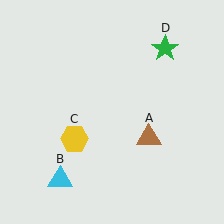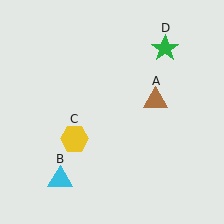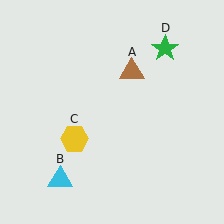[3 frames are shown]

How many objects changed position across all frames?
1 object changed position: brown triangle (object A).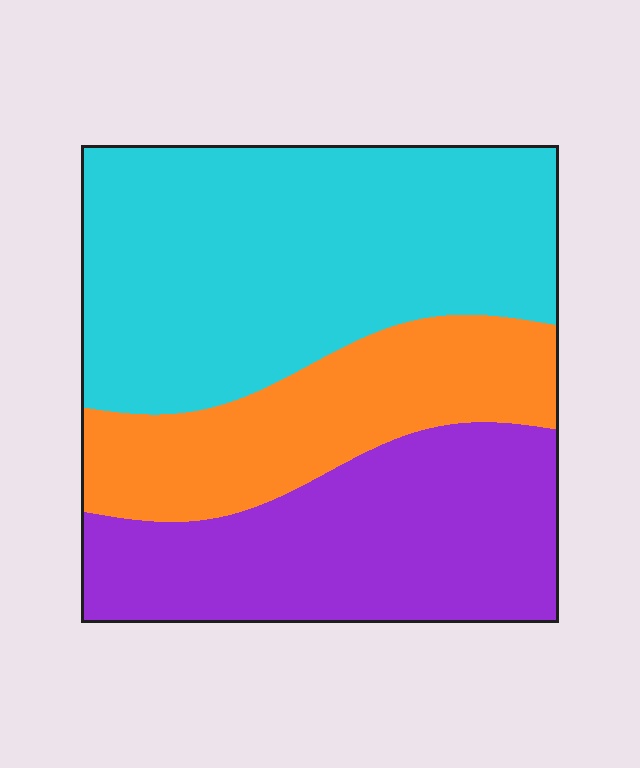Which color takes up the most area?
Cyan, at roughly 45%.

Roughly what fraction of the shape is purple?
Purple covers around 30% of the shape.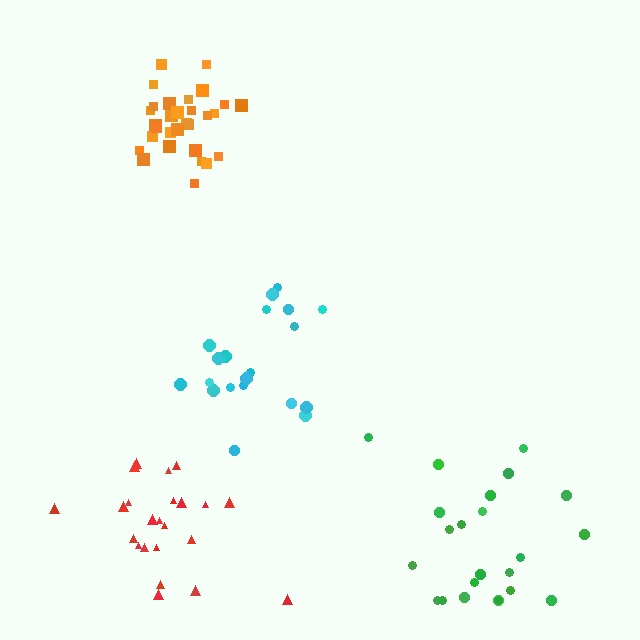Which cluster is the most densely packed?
Orange.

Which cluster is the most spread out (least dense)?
Green.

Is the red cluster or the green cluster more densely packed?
Red.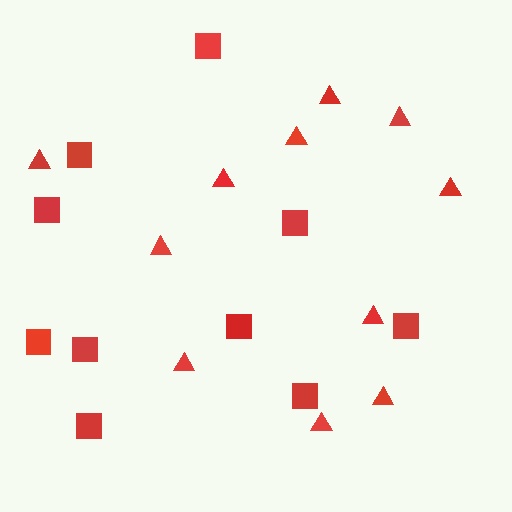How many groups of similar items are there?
There are 2 groups: one group of squares (10) and one group of triangles (11).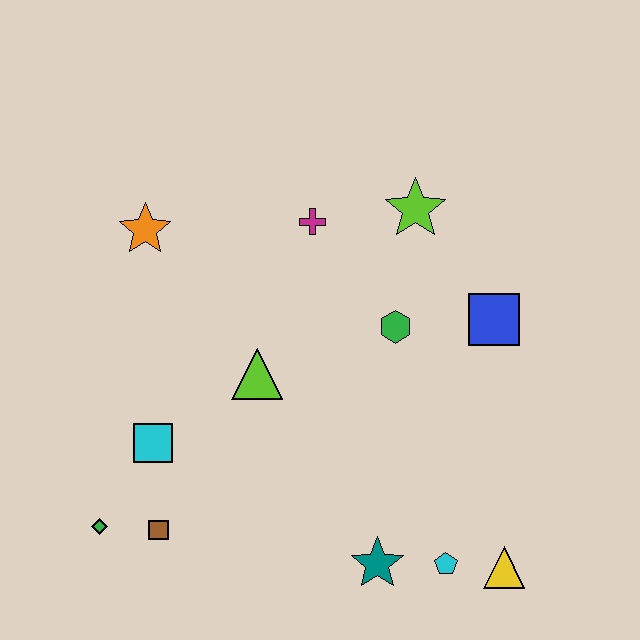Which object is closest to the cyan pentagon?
The yellow triangle is closest to the cyan pentagon.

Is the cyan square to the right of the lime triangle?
No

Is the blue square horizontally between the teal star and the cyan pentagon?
No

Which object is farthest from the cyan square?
The yellow triangle is farthest from the cyan square.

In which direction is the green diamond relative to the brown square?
The green diamond is to the left of the brown square.